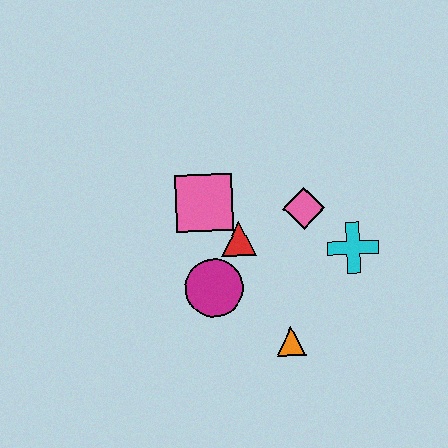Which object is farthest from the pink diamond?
The orange triangle is farthest from the pink diamond.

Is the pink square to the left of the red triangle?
Yes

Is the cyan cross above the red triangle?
No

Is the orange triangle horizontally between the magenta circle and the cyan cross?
Yes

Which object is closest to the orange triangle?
The magenta circle is closest to the orange triangle.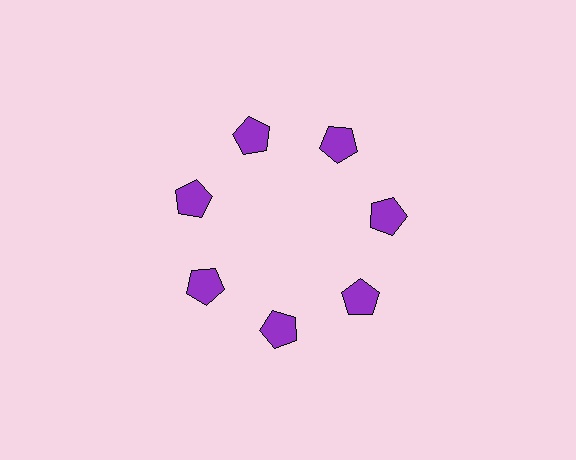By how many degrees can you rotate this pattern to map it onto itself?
The pattern maps onto itself every 51 degrees of rotation.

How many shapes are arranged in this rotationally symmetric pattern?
There are 7 shapes, arranged in 7 groups of 1.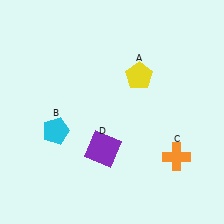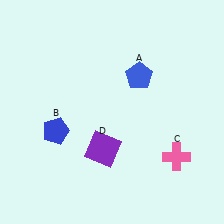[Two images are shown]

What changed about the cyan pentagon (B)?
In Image 1, B is cyan. In Image 2, it changed to blue.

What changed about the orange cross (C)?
In Image 1, C is orange. In Image 2, it changed to pink.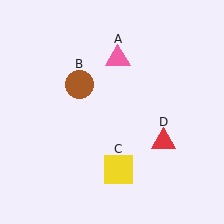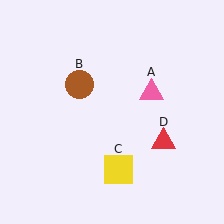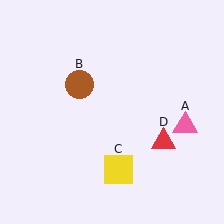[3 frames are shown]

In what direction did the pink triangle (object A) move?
The pink triangle (object A) moved down and to the right.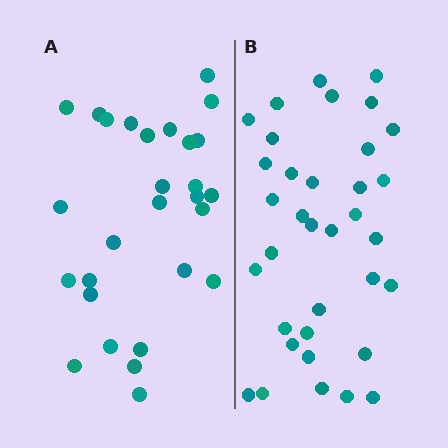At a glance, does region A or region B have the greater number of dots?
Region B (the right region) has more dots.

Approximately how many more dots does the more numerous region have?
Region B has roughly 8 or so more dots than region A.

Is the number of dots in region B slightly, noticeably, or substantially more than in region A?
Region B has noticeably more, but not dramatically so. The ratio is roughly 1.2 to 1.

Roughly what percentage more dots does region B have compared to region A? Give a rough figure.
About 25% more.